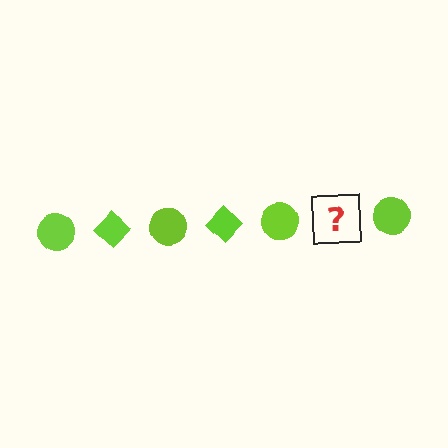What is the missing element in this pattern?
The missing element is a lime diamond.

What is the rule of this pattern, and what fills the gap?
The rule is that the pattern cycles through circle, diamond shapes in lime. The gap should be filled with a lime diamond.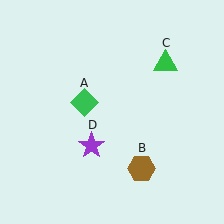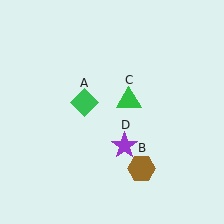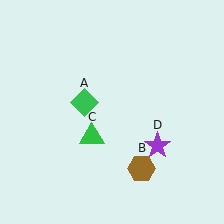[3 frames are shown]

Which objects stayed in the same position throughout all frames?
Green diamond (object A) and brown hexagon (object B) remained stationary.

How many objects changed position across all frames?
2 objects changed position: green triangle (object C), purple star (object D).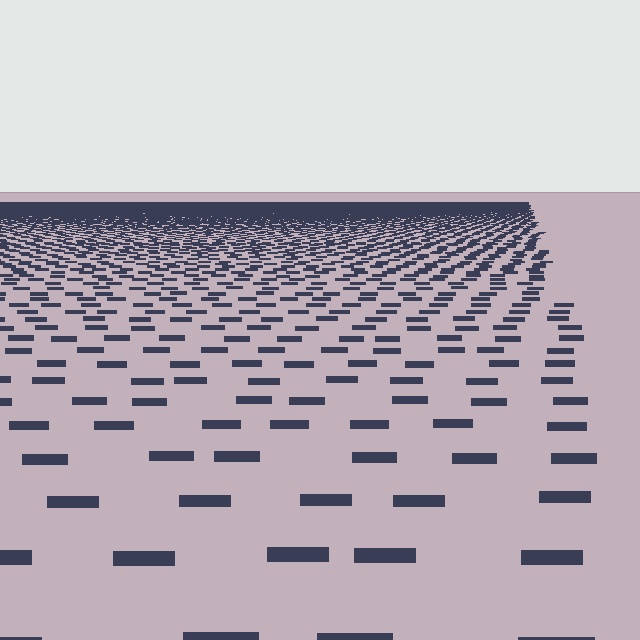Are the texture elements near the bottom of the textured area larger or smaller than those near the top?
Larger. Near the bottom, elements are closer to the viewer and appear at a bigger on-screen size.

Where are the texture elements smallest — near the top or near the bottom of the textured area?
Near the top.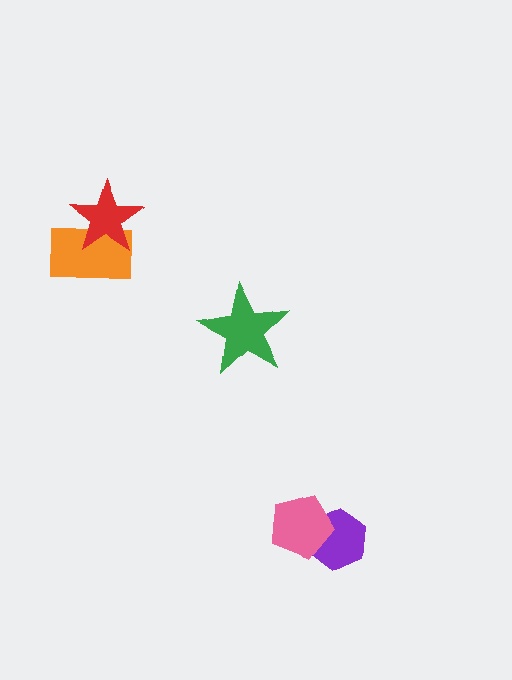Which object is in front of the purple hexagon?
The pink pentagon is in front of the purple hexagon.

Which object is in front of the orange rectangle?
The red star is in front of the orange rectangle.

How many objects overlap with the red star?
1 object overlaps with the red star.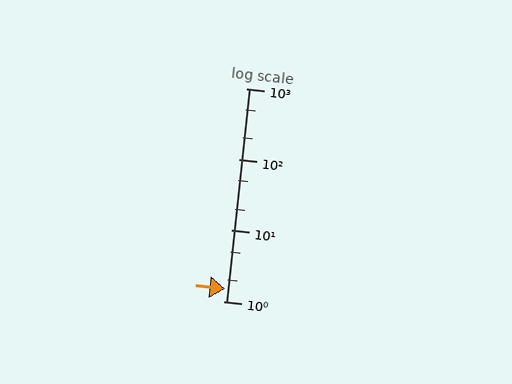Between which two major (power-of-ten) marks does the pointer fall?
The pointer is between 1 and 10.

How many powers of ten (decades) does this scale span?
The scale spans 3 decades, from 1 to 1000.